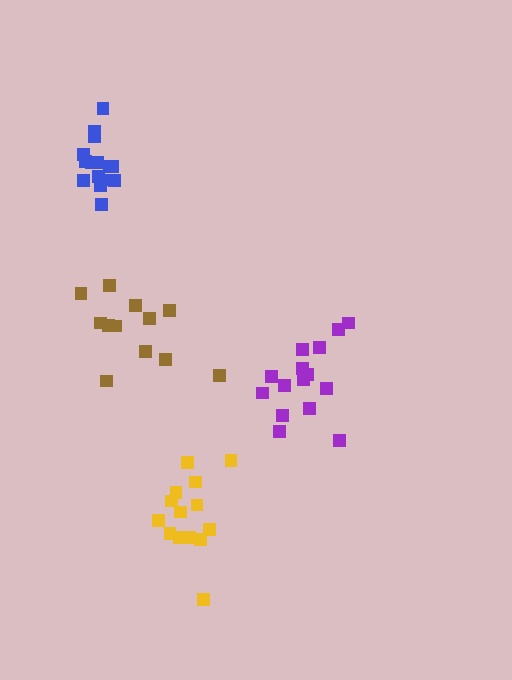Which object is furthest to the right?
The purple cluster is rightmost.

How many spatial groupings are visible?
There are 4 spatial groupings.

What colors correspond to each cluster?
The clusters are colored: brown, purple, blue, yellow.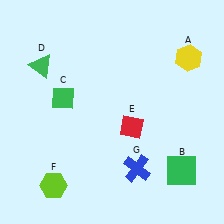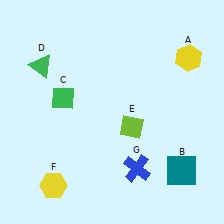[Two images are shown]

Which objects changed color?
B changed from green to teal. E changed from red to lime. F changed from lime to yellow.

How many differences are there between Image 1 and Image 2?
There are 3 differences between the two images.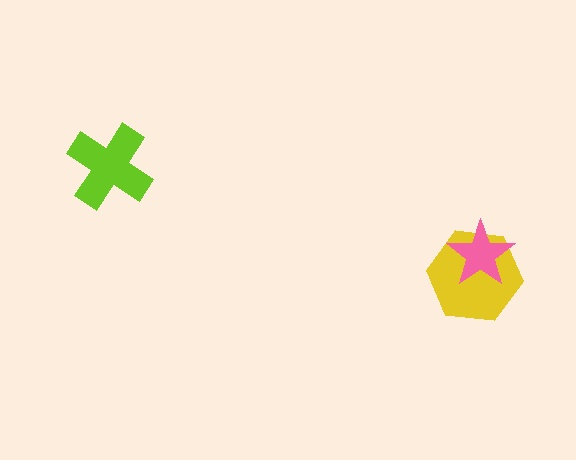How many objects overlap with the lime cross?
0 objects overlap with the lime cross.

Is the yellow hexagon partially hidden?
Yes, it is partially covered by another shape.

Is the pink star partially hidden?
No, no other shape covers it.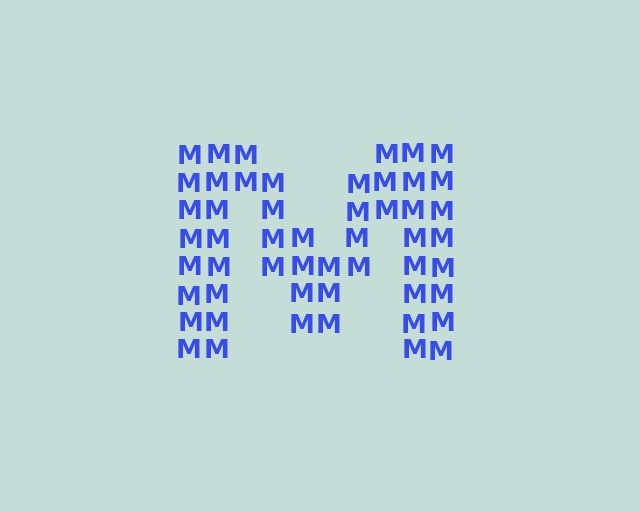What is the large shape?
The large shape is the letter M.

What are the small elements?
The small elements are letter M's.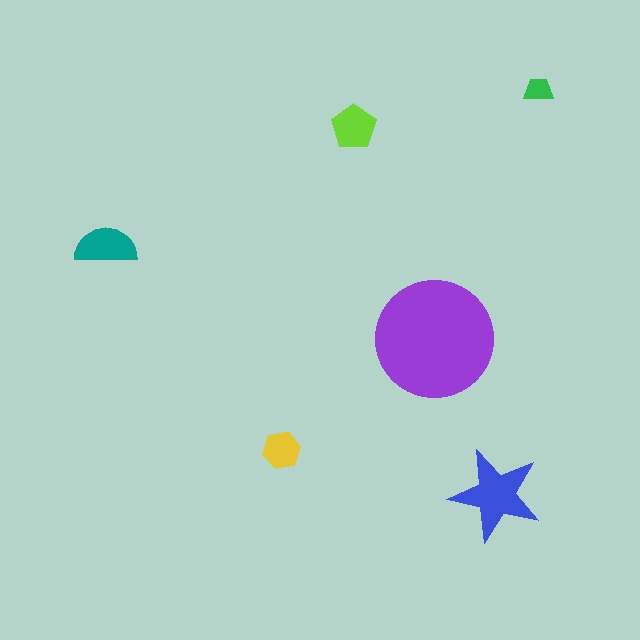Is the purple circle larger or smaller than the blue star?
Larger.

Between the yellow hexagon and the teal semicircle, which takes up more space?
The teal semicircle.